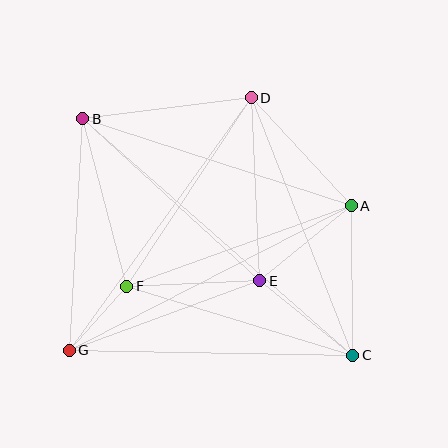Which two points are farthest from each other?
Points B and C are farthest from each other.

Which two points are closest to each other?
Points F and G are closest to each other.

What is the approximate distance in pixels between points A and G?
The distance between A and G is approximately 317 pixels.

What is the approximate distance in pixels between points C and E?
The distance between C and E is approximately 120 pixels.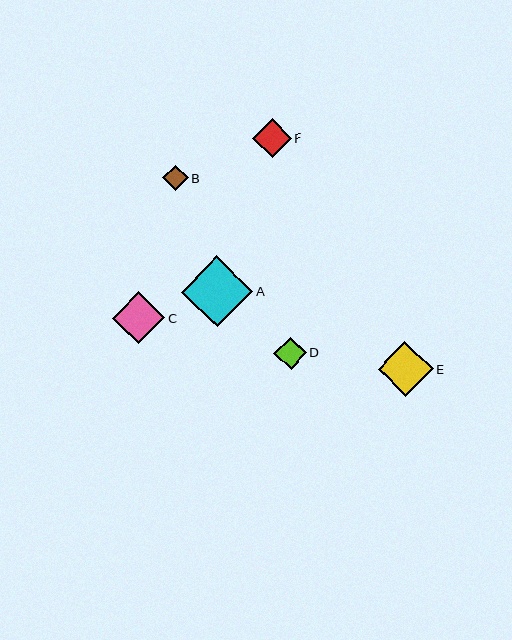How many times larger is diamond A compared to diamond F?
Diamond A is approximately 1.8 times the size of diamond F.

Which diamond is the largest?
Diamond A is the largest with a size of approximately 71 pixels.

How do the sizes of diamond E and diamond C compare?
Diamond E and diamond C are approximately the same size.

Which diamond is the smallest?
Diamond B is the smallest with a size of approximately 25 pixels.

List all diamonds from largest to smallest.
From largest to smallest: A, E, C, F, D, B.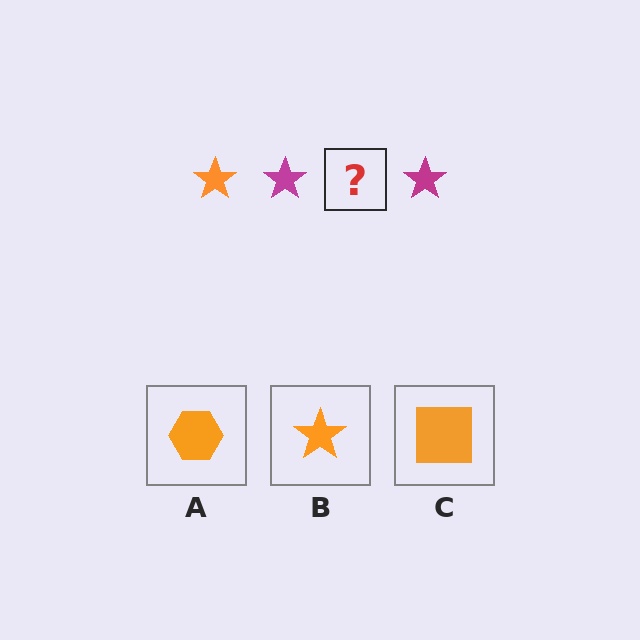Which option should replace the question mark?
Option B.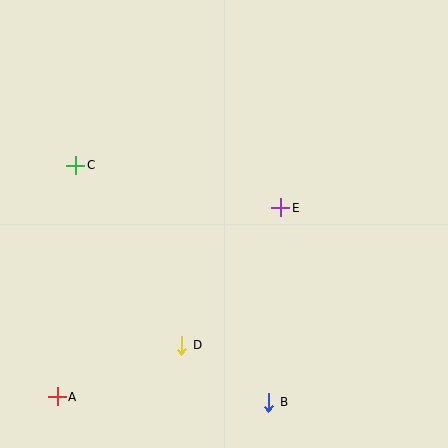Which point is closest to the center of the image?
Point E at (281, 208) is closest to the center.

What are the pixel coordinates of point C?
Point C is at (76, 165).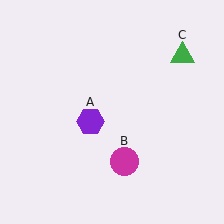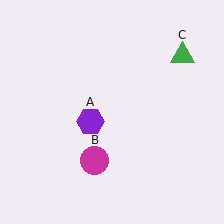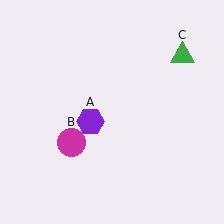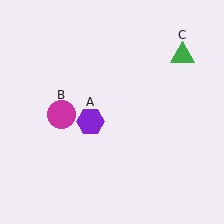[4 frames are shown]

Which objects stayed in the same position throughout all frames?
Purple hexagon (object A) and green triangle (object C) remained stationary.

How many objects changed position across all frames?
1 object changed position: magenta circle (object B).